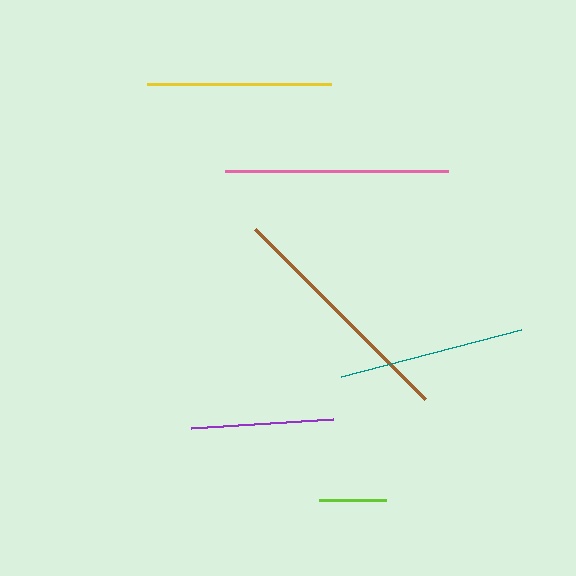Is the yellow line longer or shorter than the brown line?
The brown line is longer than the yellow line.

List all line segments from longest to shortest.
From longest to shortest: brown, pink, teal, yellow, purple, lime.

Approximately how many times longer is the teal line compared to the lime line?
The teal line is approximately 2.8 times the length of the lime line.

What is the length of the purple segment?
The purple segment is approximately 142 pixels long.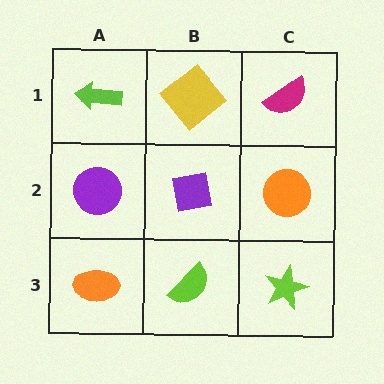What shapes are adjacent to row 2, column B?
A yellow diamond (row 1, column B), a lime semicircle (row 3, column B), a purple circle (row 2, column A), an orange circle (row 2, column C).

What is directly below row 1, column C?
An orange circle.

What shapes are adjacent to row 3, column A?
A purple circle (row 2, column A), a lime semicircle (row 3, column B).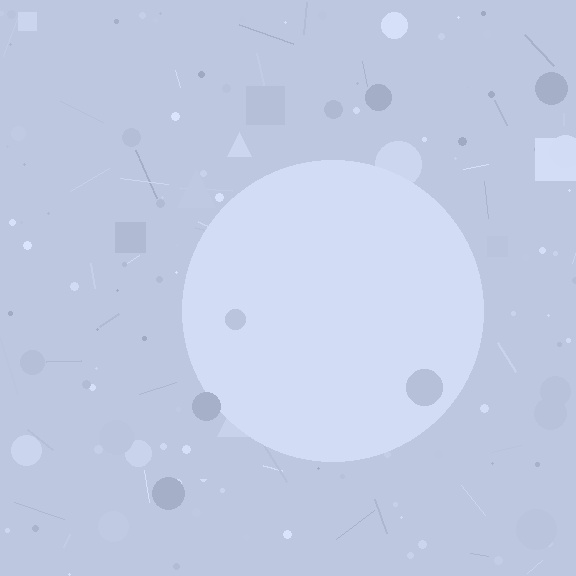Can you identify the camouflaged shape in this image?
The camouflaged shape is a circle.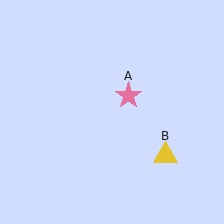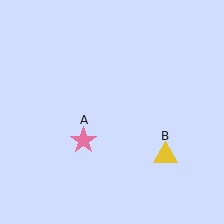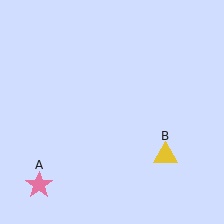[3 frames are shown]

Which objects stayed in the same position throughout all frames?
Yellow triangle (object B) remained stationary.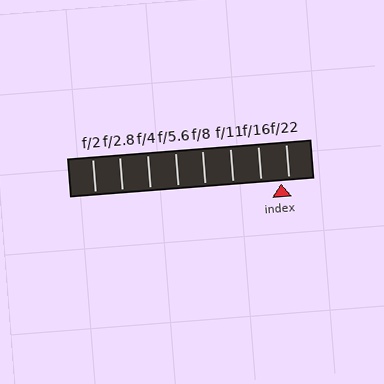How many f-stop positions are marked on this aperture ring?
There are 8 f-stop positions marked.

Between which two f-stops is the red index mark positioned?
The index mark is between f/16 and f/22.